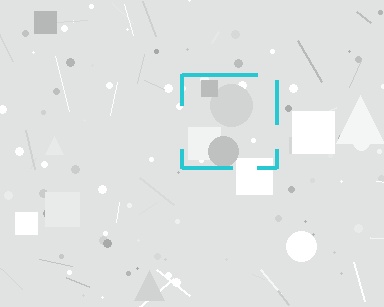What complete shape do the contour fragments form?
The contour fragments form a square.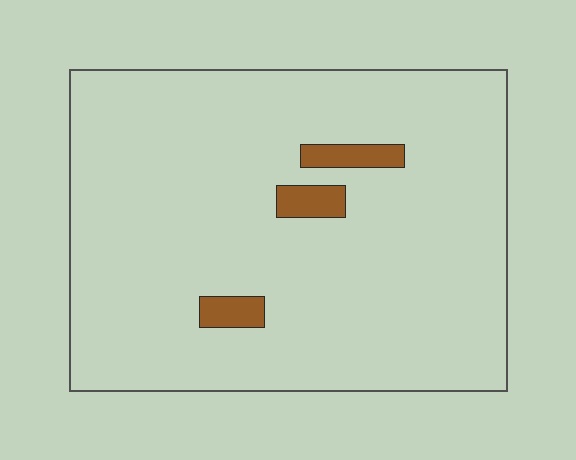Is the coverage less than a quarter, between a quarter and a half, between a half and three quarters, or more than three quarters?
Less than a quarter.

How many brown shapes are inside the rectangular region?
3.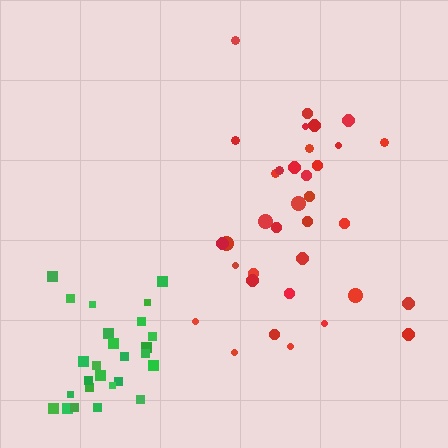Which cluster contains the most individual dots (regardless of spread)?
Red (35).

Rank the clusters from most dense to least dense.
green, red.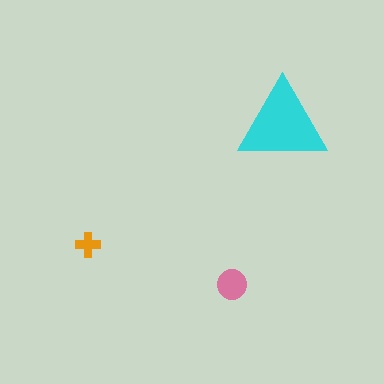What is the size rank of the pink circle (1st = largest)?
2nd.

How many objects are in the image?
There are 3 objects in the image.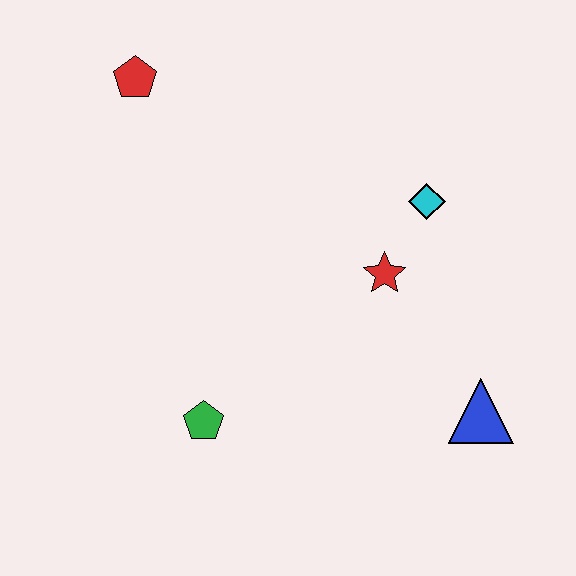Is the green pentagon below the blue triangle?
Yes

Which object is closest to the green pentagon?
The red star is closest to the green pentagon.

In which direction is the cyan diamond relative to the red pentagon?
The cyan diamond is to the right of the red pentagon.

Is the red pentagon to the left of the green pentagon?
Yes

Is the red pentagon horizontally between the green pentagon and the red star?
No